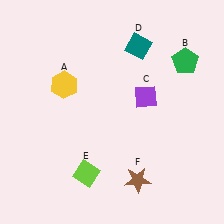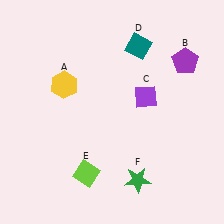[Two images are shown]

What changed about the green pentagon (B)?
In Image 1, B is green. In Image 2, it changed to purple.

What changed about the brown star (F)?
In Image 1, F is brown. In Image 2, it changed to green.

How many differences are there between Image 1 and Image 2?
There are 2 differences between the two images.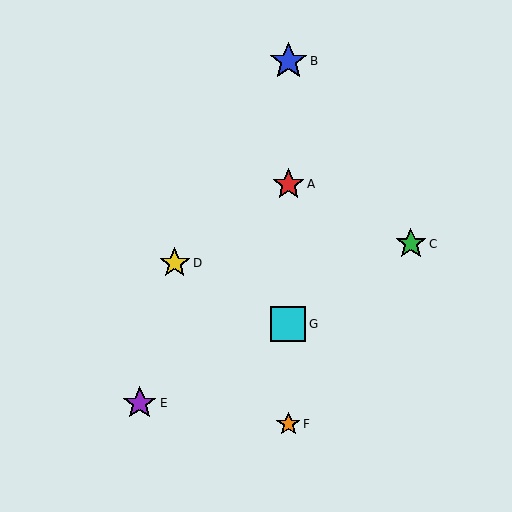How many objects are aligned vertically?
4 objects (A, B, F, G) are aligned vertically.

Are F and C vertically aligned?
No, F is at x≈288 and C is at x≈411.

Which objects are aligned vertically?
Objects A, B, F, G are aligned vertically.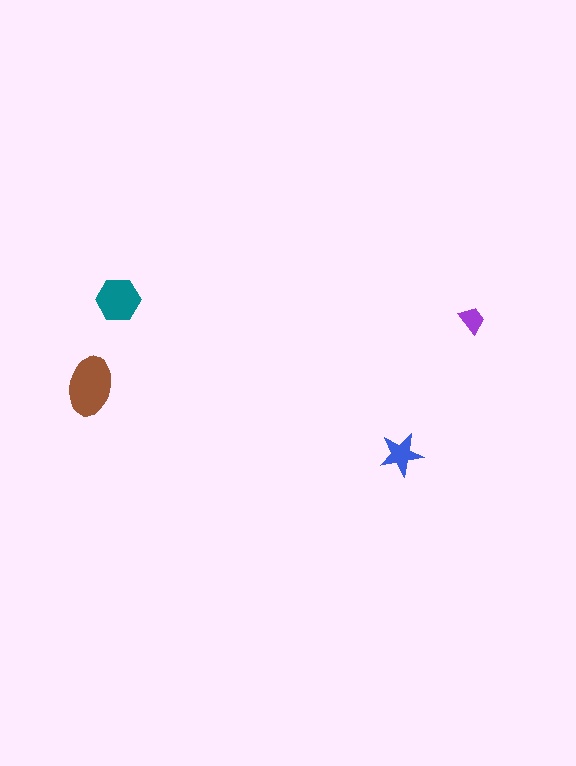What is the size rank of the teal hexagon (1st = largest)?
2nd.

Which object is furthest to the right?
The purple trapezoid is rightmost.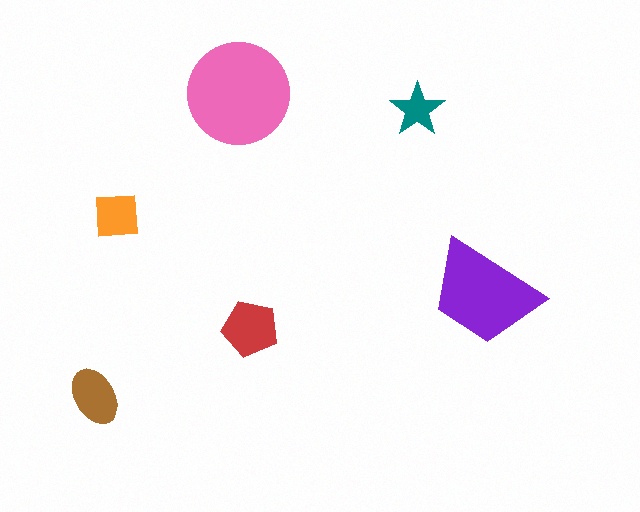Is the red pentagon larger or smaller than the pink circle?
Smaller.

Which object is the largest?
The pink circle.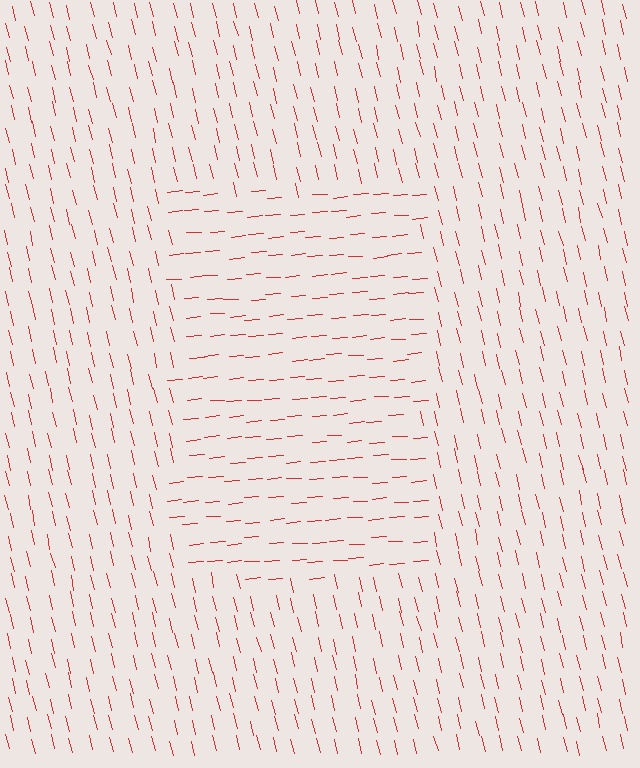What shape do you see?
I see a rectangle.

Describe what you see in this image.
The image is filled with small red line segments. A rectangle region in the image has lines oriented differently from the surrounding lines, creating a visible texture boundary.